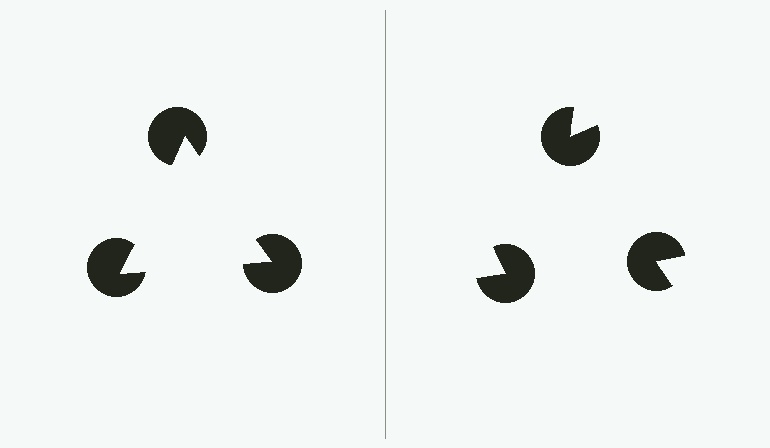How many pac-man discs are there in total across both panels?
6 — 3 on each side.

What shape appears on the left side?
An illusory triangle.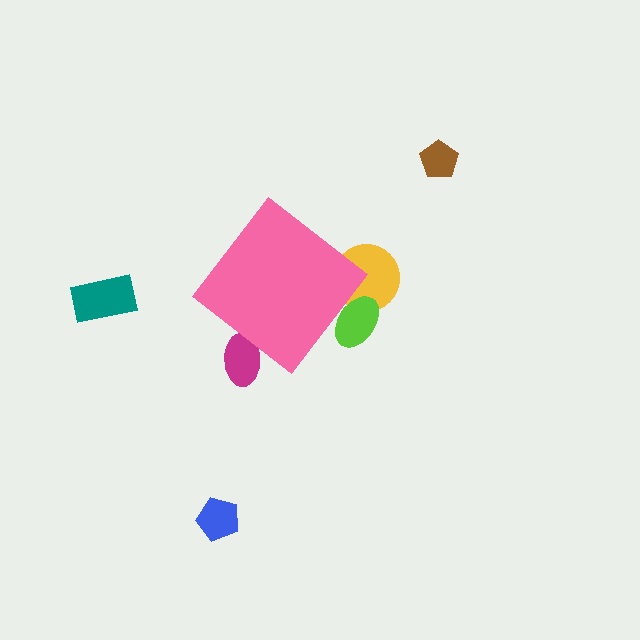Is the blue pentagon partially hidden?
No, the blue pentagon is fully visible.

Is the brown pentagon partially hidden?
No, the brown pentagon is fully visible.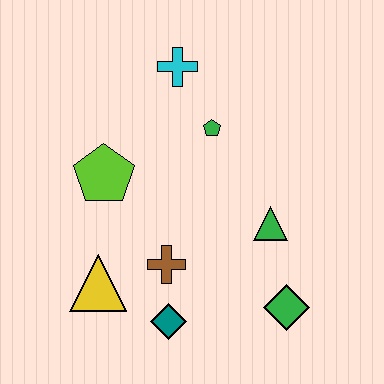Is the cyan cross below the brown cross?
No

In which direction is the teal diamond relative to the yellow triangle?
The teal diamond is to the right of the yellow triangle.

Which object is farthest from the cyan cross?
The green diamond is farthest from the cyan cross.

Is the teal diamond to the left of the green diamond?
Yes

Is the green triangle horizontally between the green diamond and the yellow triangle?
Yes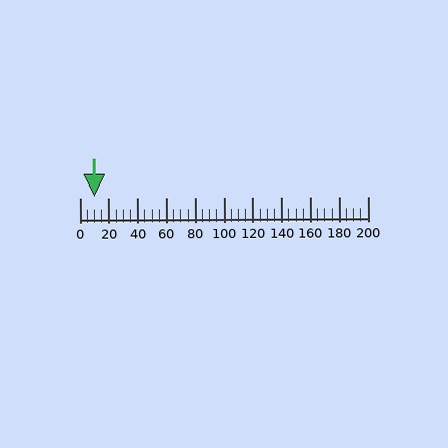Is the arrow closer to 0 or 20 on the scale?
The arrow is closer to 20.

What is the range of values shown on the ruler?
The ruler shows values from 0 to 200.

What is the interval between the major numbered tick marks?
The major tick marks are spaced 20 units apart.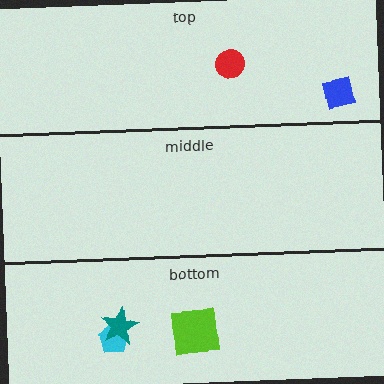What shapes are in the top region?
The blue square, the red circle.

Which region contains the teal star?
The bottom region.